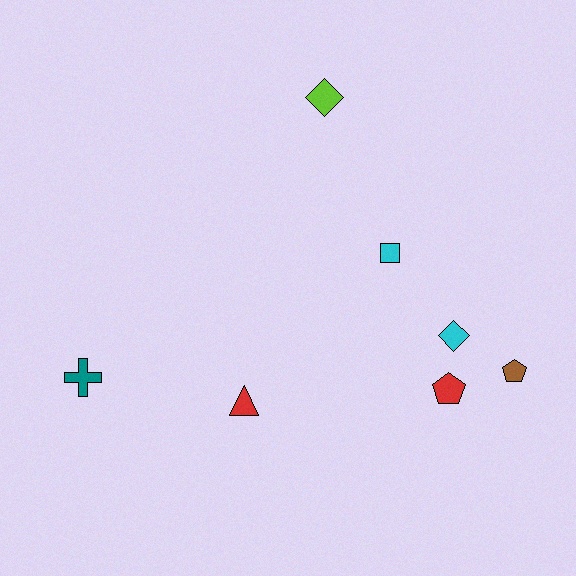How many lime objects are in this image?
There is 1 lime object.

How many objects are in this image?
There are 7 objects.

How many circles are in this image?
There are no circles.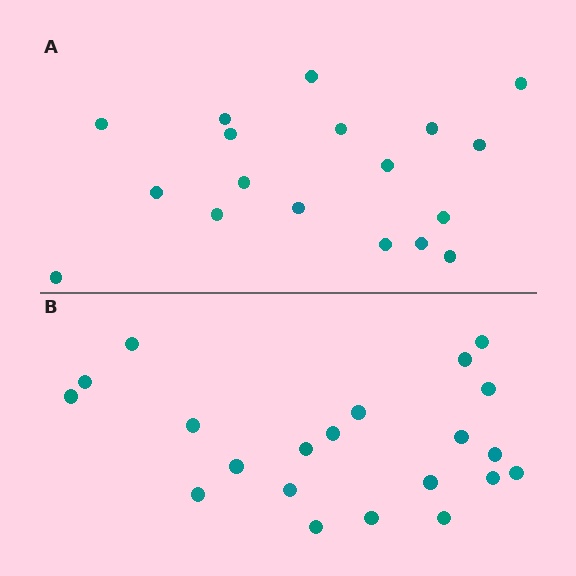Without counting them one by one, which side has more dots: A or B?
Region B (the bottom region) has more dots.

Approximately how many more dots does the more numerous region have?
Region B has just a few more — roughly 2 or 3 more dots than region A.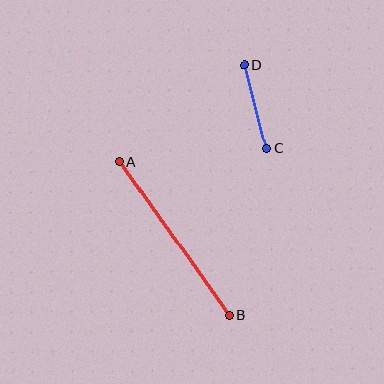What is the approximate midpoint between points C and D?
The midpoint is at approximately (255, 107) pixels.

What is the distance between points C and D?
The distance is approximately 86 pixels.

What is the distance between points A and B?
The distance is approximately 189 pixels.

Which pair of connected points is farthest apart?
Points A and B are farthest apart.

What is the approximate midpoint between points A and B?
The midpoint is at approximately (174, 238) pixels.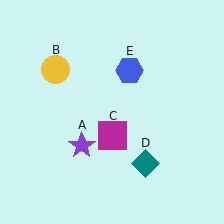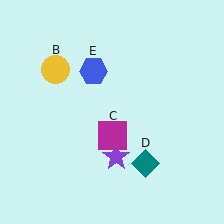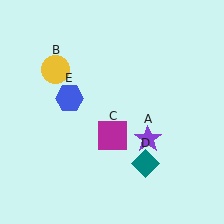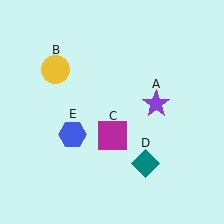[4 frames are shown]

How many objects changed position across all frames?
2 objects changed position: purple star (object A), blue hexagon (object E).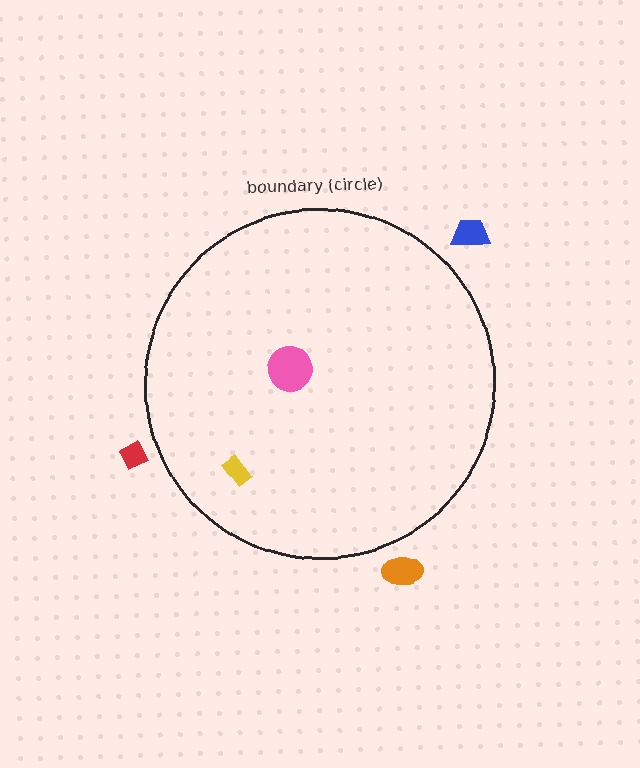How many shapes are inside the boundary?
2 inside, 3 outside.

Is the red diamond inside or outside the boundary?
Outside.